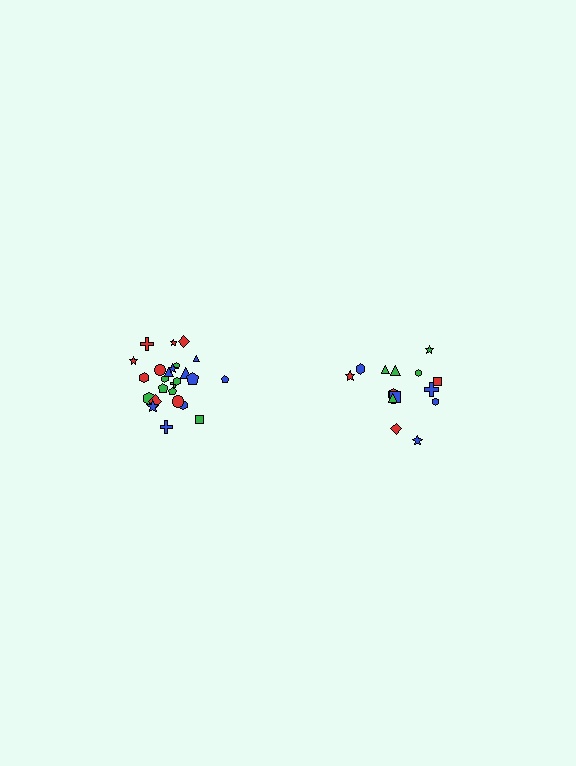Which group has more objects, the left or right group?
The left group.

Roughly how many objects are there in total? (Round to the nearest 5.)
Roughly 40 objects in total.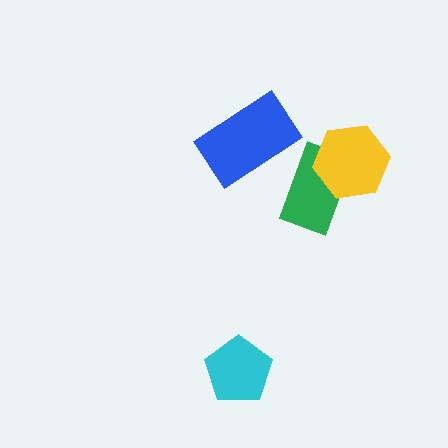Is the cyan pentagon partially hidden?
No, no other shape covers it.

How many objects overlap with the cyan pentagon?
0 objects overlap with the cyan pentagon.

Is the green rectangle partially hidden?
Yes, it is partially covered by another shape.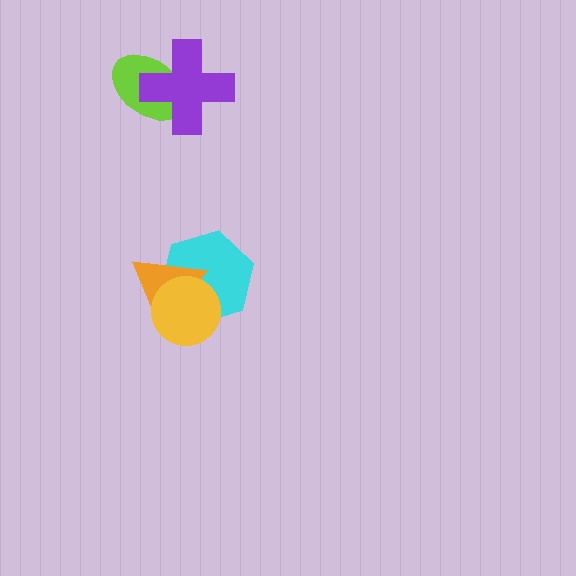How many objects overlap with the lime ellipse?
1 object overlaps with the lime ellipse.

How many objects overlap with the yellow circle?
2 objects overlap with the yellow circle.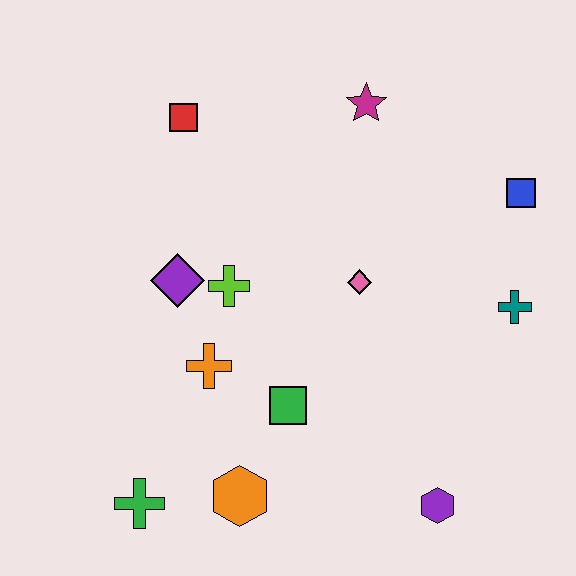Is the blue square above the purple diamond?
Yes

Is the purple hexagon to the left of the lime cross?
No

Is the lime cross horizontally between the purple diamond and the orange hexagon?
Yes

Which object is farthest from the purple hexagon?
The red square is farthest from the purple hexagon.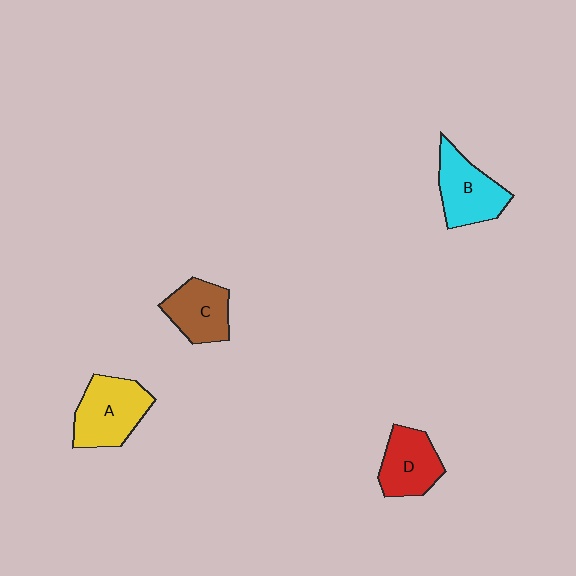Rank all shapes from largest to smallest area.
From largest to smallest: A (yellow), B (cyan), D (red), C (brown).